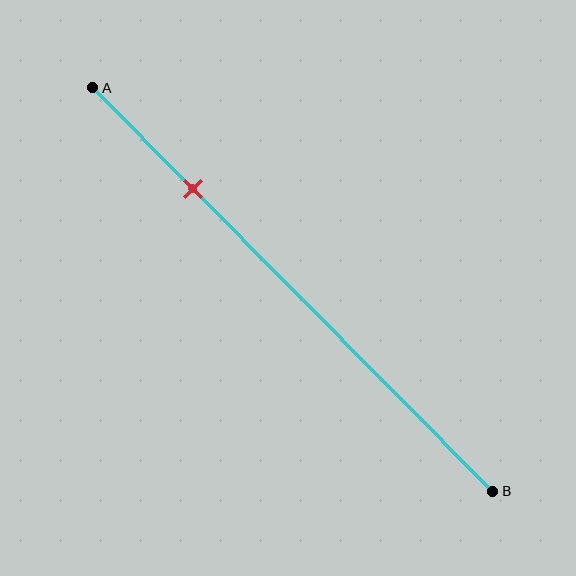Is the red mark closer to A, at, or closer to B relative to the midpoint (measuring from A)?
The red mark is closer to point A than the midpoint of segment AB.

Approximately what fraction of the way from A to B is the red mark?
The red mark is approximately 25% of the way from A to B.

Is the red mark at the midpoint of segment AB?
No, the mark is at about 25% from A, not at the 50% midpoint.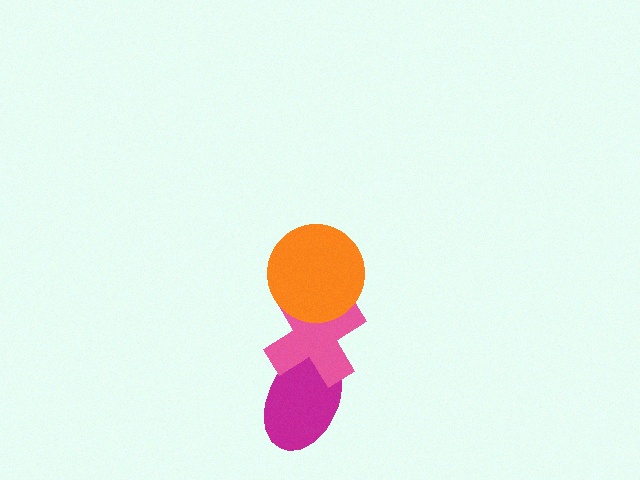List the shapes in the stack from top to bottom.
From top to bottom: the orange circle, the pink cross, the magenta ellipse.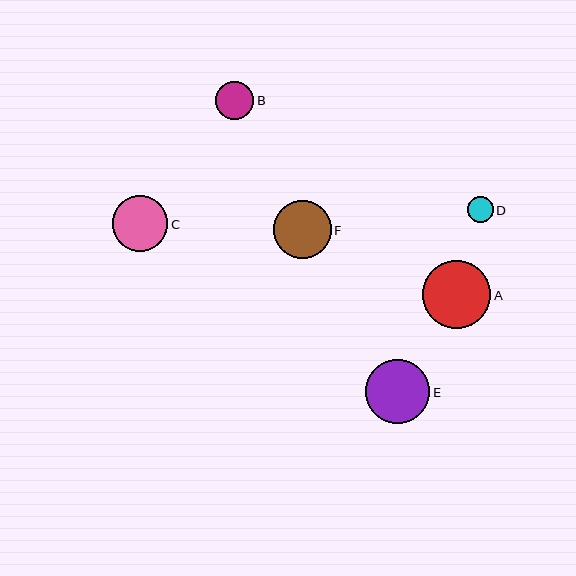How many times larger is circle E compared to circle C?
Circle E is approximately 1.2 times the size of circle C.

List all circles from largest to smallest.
From largest to smallest: A, E, F, C, B, D.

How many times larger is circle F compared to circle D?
Circle F is approximately 2.2 times the size of circle D.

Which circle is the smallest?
Circle D is the smallest with a size of approximately 26 pixels.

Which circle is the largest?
Circle A is the largest with a size of approximately 68 pixels.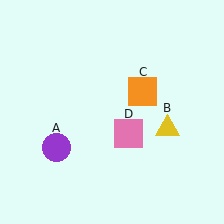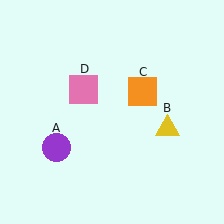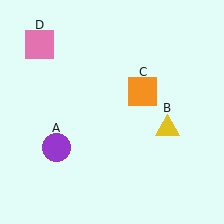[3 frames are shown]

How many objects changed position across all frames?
1 object changed position: pink square (object D).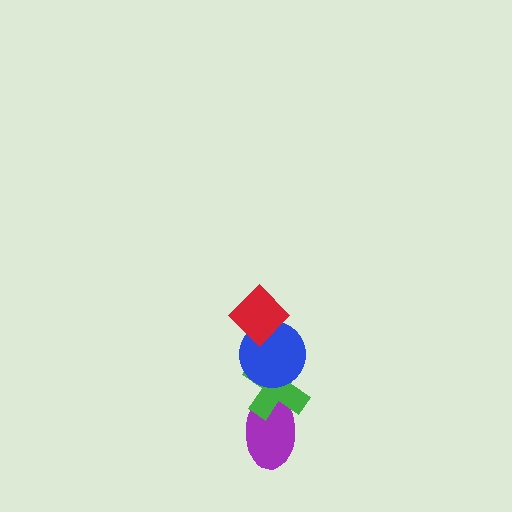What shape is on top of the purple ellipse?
The green cross is on top of the purple ellipse.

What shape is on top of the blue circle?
The red diamond is on top of the blue circle.